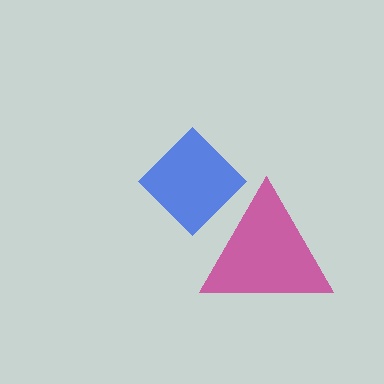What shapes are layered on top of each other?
The layered shapes are: a blue diamond, a magenta triangle.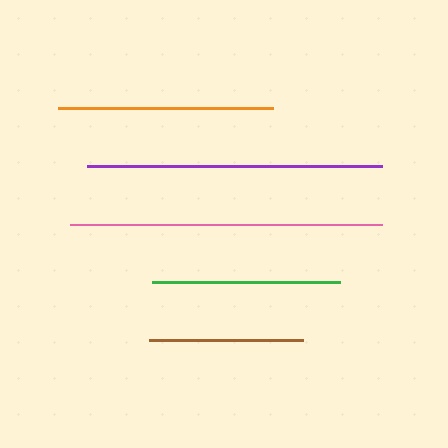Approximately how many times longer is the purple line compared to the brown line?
The purple line is approximately 1.9 times the length of the brown line.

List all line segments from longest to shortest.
From longest to shortest: pink, purple, orange, green, brown.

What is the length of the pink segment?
The pink segment is approximately 312 pixels long.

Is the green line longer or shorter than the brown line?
The green line is longer than the brown line.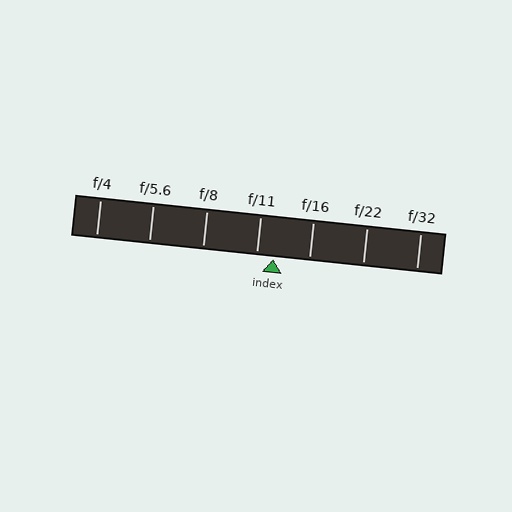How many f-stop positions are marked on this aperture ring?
There are 7 f-stop positions marked.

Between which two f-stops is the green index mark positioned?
The index mark is between f/11 and f/16.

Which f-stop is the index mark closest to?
The index mark is closest to f/11.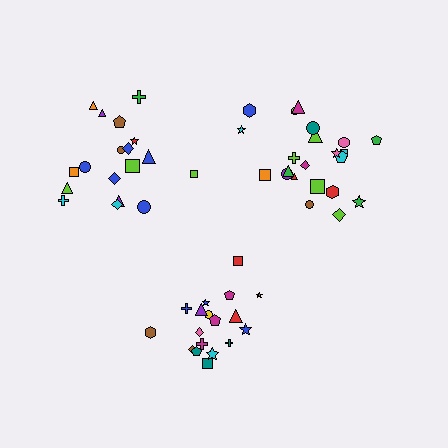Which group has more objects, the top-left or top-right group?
The top-right group.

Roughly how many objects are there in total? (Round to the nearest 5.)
Roughly 60 objects in total.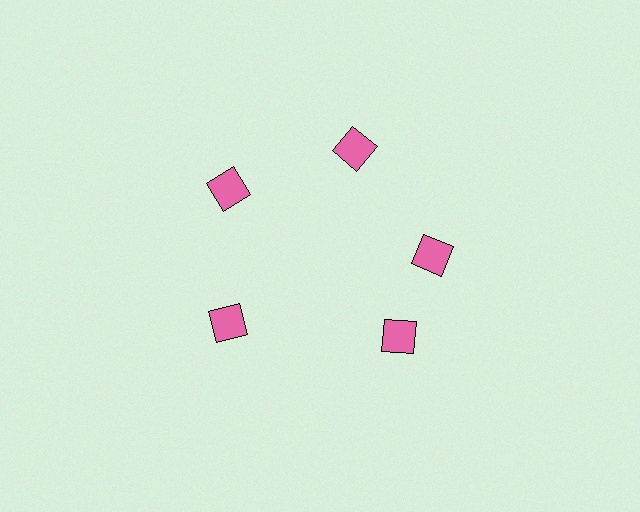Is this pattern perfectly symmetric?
No. The 5 pink squares are arranged in a ring, but one element near the 5 o'clock position is rotated out of alignment along the ring, breaking the 5-fold rotational symmetry.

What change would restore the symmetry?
The symmetry would be restored by rotating it back into even spacing with its neighbors so that all 5 squares sit at equal angles and equal distance from the center.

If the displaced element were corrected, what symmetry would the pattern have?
It would have 5-fold rotational symmetry — the pattern would map onto itself every 72 degrees.